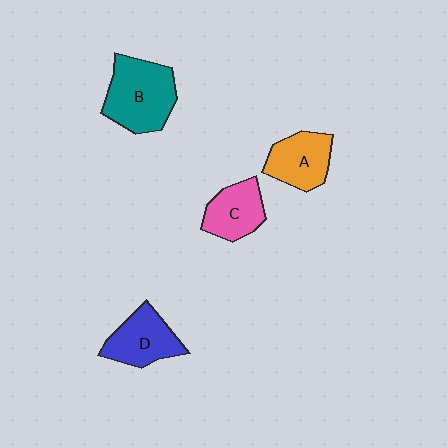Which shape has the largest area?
Shape B (teal).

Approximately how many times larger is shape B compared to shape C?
Approximately 1.5 times.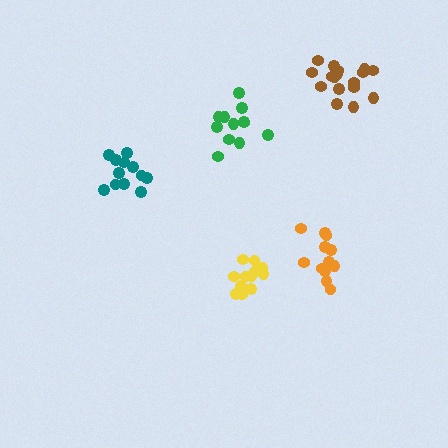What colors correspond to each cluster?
The clusters are colored: teal, green, yellow, orange, brown.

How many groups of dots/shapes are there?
There are 5 groups.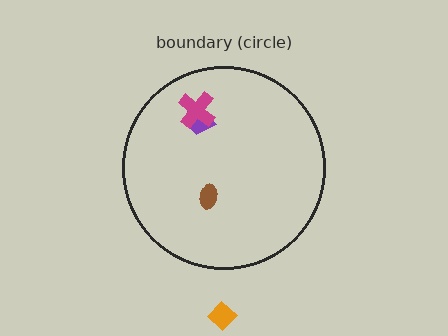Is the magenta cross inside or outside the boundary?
Inside.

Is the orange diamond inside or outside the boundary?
Outside.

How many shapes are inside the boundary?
3 inside, 1 outside.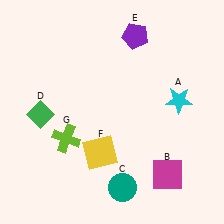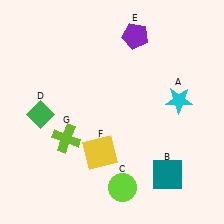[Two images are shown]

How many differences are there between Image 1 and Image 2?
There are 2 differences between the two images.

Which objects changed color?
B changed from magenta to teal. C changed from teal to lime.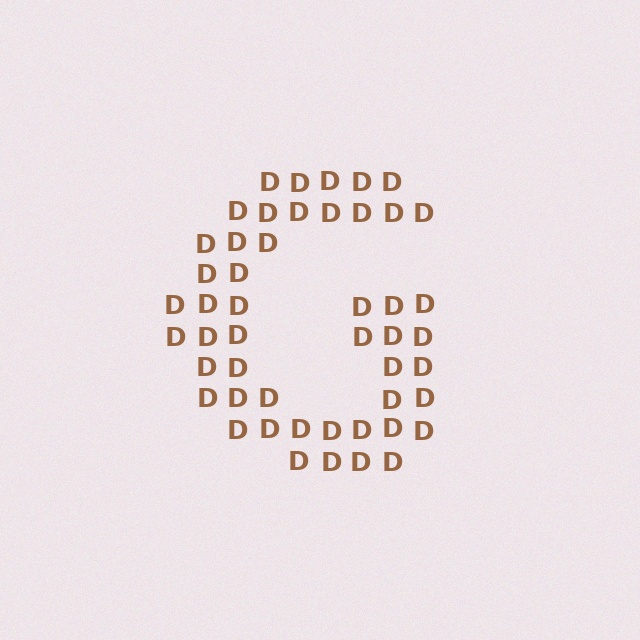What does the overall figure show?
The overall figure shows the letter G.